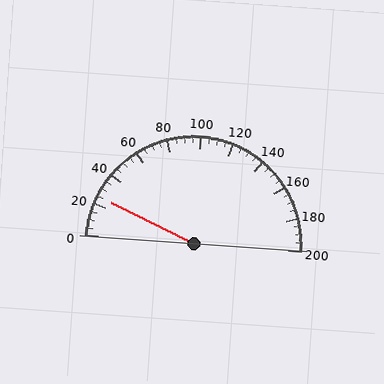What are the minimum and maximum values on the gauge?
The gauge ranges from 0 to 200.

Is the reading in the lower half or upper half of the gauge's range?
The reading is in the lower half of the range (0 to 200).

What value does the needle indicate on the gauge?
The needle indicates approximately 25.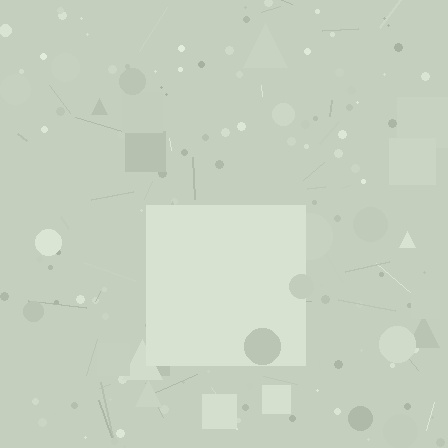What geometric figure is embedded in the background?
A square is embedded in the background.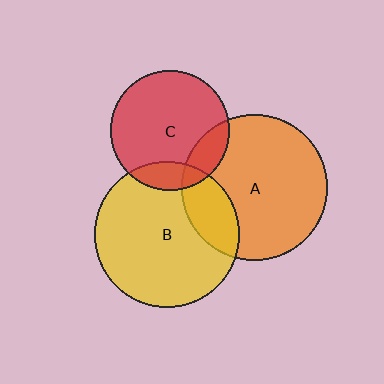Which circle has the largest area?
Circle A (orange).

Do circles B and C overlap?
Yes.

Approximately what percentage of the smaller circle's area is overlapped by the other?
Approximately 15%.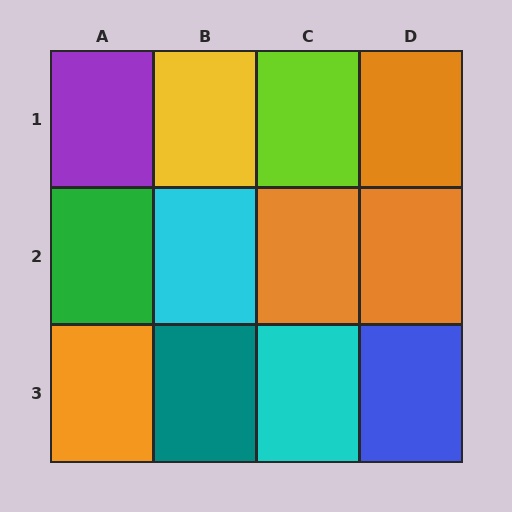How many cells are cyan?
2 cells are cyan.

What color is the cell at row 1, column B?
Yellow.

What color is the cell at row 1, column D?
Orange.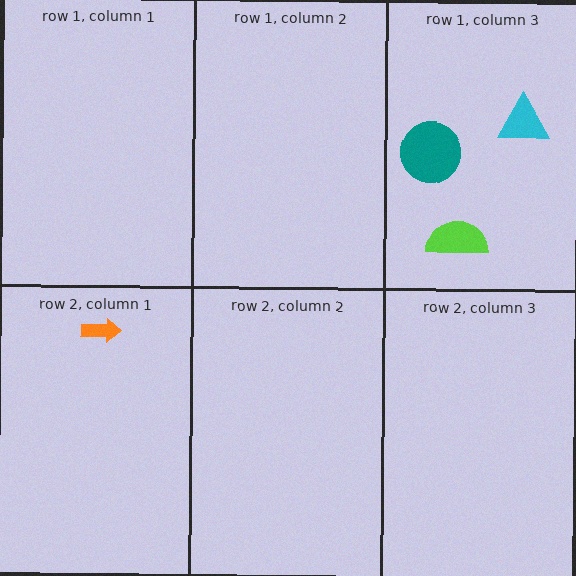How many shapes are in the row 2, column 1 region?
1.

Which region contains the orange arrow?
The row 2, column 1 region.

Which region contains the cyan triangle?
The row 1, column 3 region.